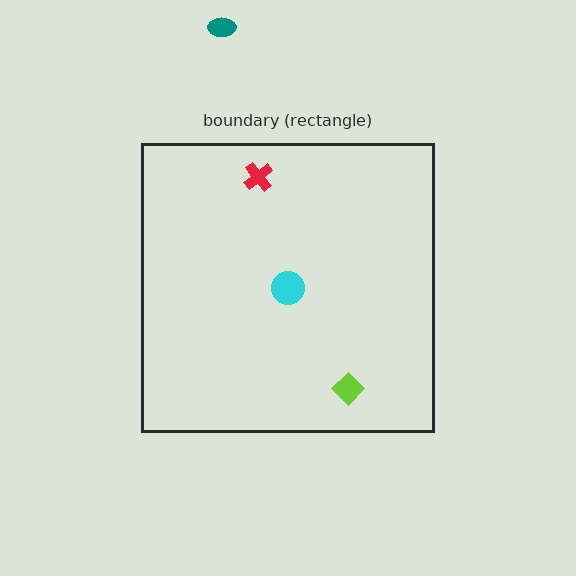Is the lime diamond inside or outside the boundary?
Inside.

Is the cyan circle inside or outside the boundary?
Inside.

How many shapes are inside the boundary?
3 inside, 1 outside.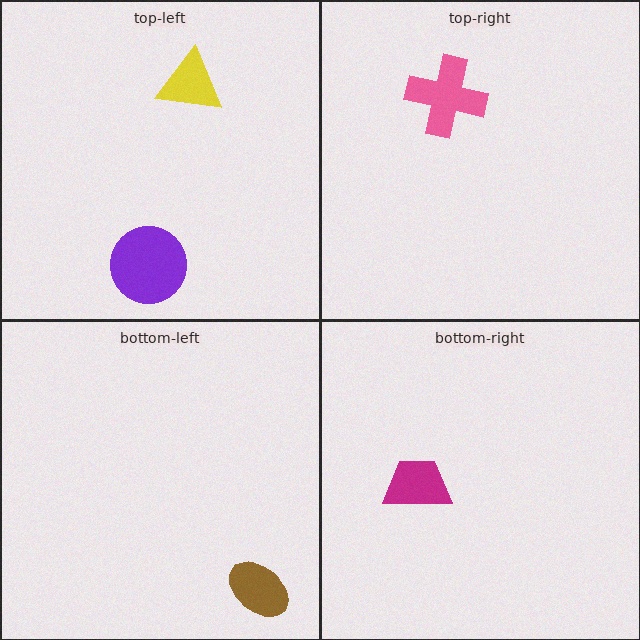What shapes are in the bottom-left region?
The brown ellipse.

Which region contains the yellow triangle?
The top-left region.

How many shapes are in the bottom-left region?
1.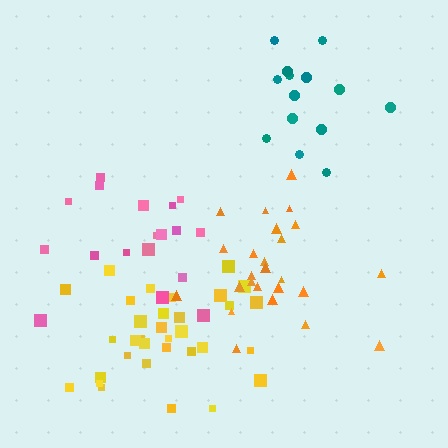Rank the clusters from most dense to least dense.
yellow, orange, pink, teal.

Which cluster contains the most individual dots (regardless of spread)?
Yellow (33).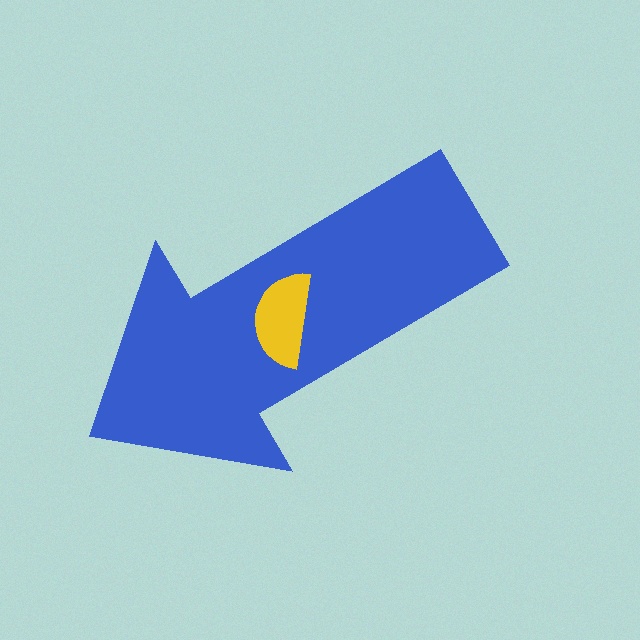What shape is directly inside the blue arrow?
The yellow semicircle.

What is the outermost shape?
The blue arrow.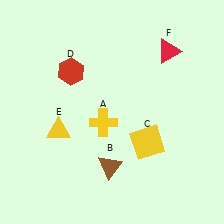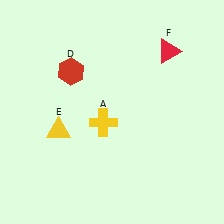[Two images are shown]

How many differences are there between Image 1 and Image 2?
There are 2 differences between the two images.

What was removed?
The brown triangle (B), the yellow square (C) were removed in Image 2.